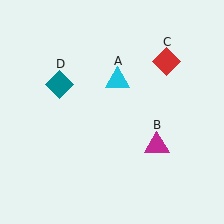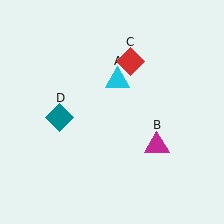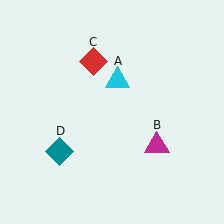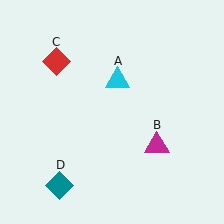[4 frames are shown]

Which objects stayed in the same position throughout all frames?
Cyan triangle (object A) and magenta triangle (object B) remained stationary.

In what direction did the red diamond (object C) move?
The red diamond (object C) moved left.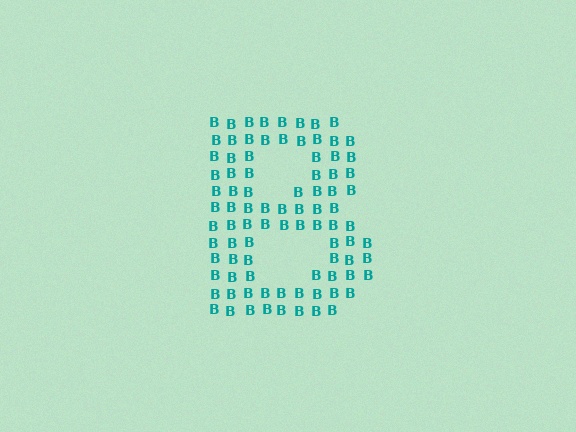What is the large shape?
The large shape is the letter B.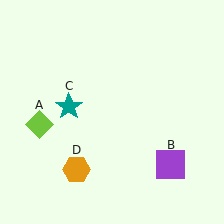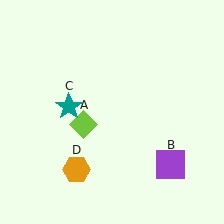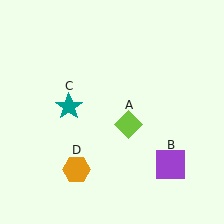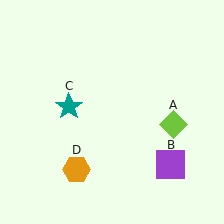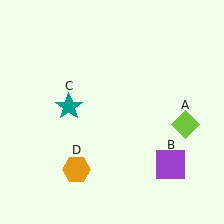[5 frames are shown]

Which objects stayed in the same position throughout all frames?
Purple square (object B) and teal star (object C) and orange hexagon (object D) remained stationary.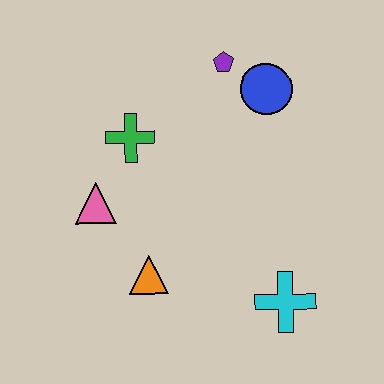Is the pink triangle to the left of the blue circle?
Yes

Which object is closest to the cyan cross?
The orange triangle is closest to the cyan cross.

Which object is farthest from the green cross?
The cyan cross is farthest from the green cross.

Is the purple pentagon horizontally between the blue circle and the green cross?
Yes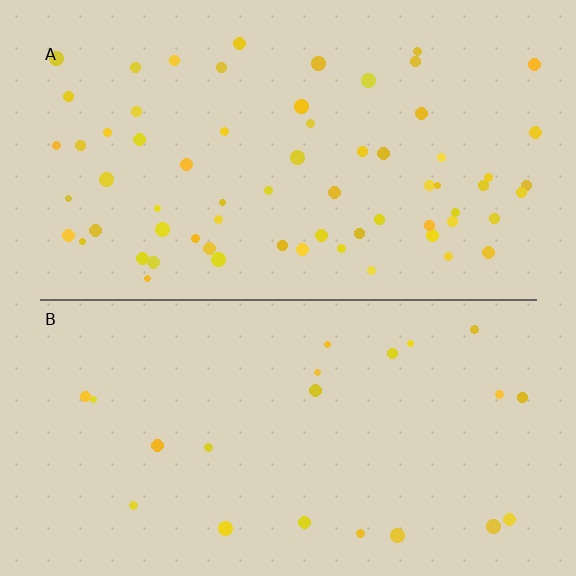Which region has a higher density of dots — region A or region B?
A (the top).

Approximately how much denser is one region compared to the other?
Approximately 3.0× — region A over region B.